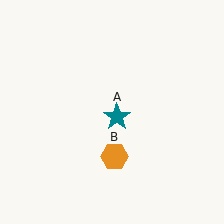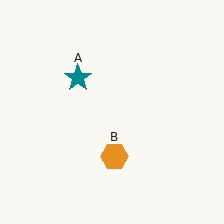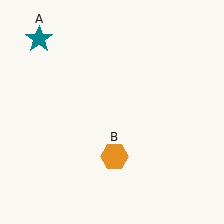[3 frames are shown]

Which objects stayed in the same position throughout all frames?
Orange hexagon (object B) remained stationary.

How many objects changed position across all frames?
1 object changed position: teal star (object A).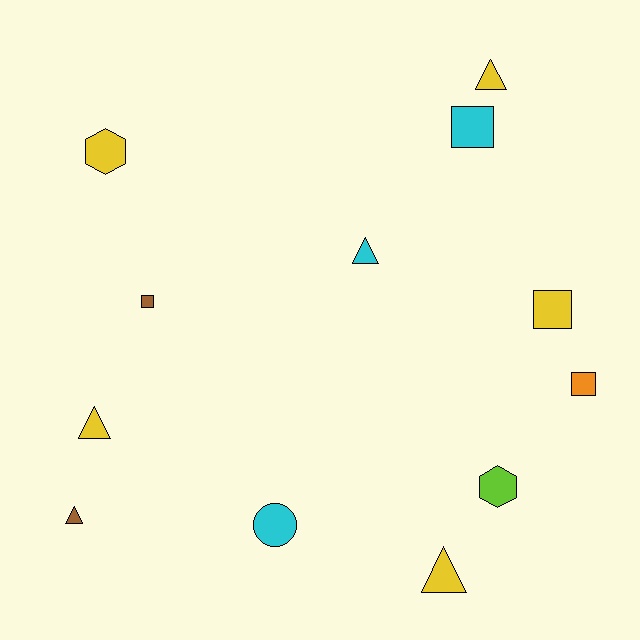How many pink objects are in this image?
There are no pink objects.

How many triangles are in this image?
There are 5 triangles.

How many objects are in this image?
There are 12 objects.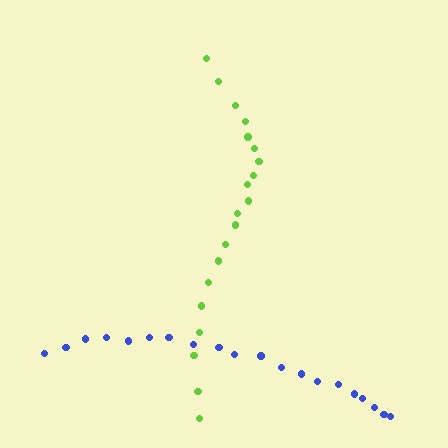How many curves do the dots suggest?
There are 2 distinct paths.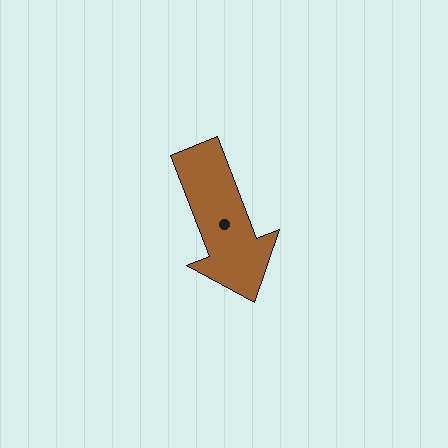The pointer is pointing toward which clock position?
Roughly 5 o'clock.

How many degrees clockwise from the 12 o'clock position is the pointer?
Approximately 159 degrees.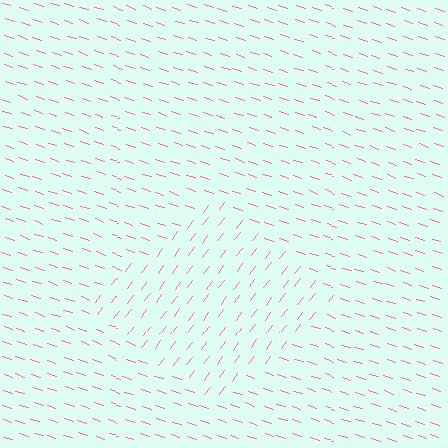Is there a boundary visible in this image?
Yes, there is a texture boundary formed by a change in line orientation.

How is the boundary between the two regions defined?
The boundary is defined purely by a change in line orientation (approximately 72 degrees difference). All lines are the same color and thickness.